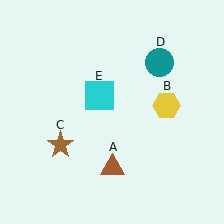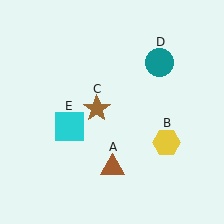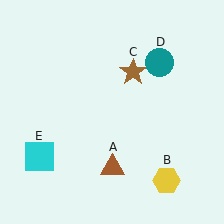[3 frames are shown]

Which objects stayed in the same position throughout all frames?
Brown triangle (object A) and teal circle (object D) remained stationary.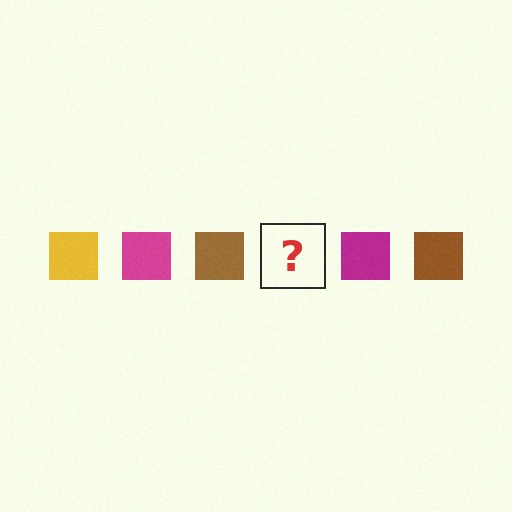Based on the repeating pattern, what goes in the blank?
The blank should be a yellow square.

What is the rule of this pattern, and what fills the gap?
The rule is that the pattern cycles through yellow, magenta, brown squares. The gap should be filled with a yellow square.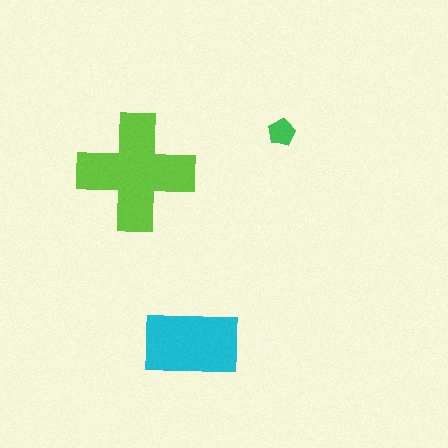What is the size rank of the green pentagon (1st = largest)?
3rd.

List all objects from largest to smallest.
The lime cross, the cyan rectangle, the green pentagon.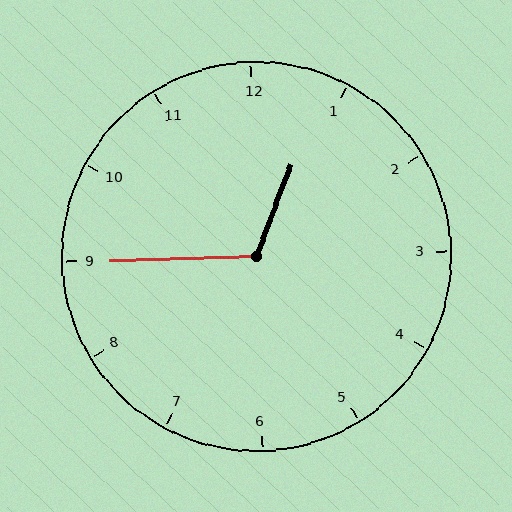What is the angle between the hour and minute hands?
Approximately 112 degrees.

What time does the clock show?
12:45.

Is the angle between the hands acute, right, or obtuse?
It is obtuse.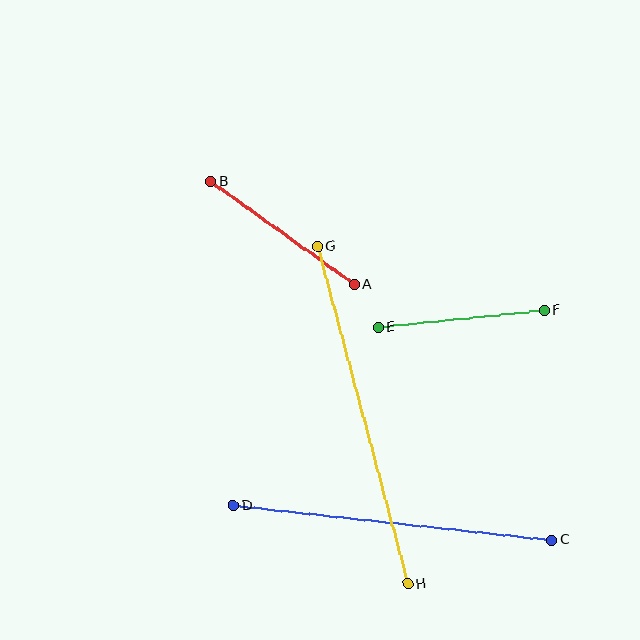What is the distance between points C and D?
The distance is approximately 320 pixels.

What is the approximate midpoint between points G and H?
The midpoint is at approximately (363, 415) pixels.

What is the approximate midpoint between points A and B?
The midpoint is at approximately (282, 233) pixels.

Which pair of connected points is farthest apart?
Points G and H are farthest apart.